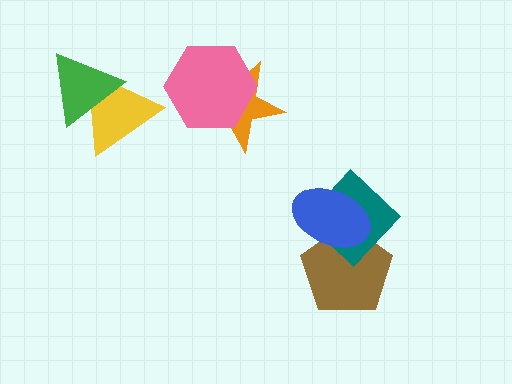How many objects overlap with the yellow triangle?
1 object overlaps with the yellow triangle.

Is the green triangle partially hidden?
No, no other shape covers it.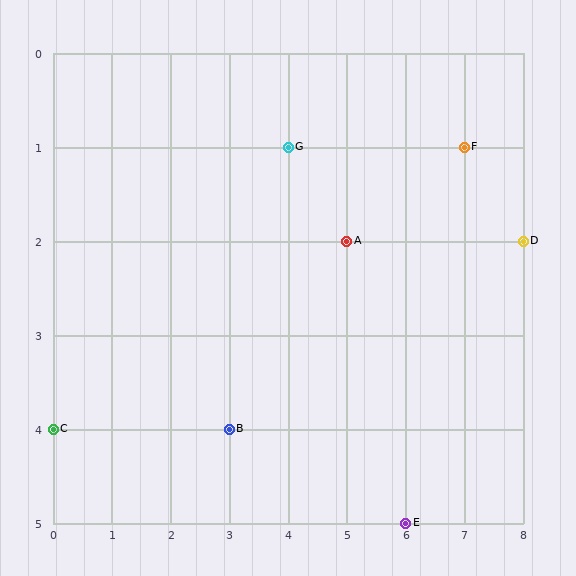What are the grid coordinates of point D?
Point D is at grid coordinates (8, 2).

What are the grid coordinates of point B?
Point B is at grid coordinates (3, 4).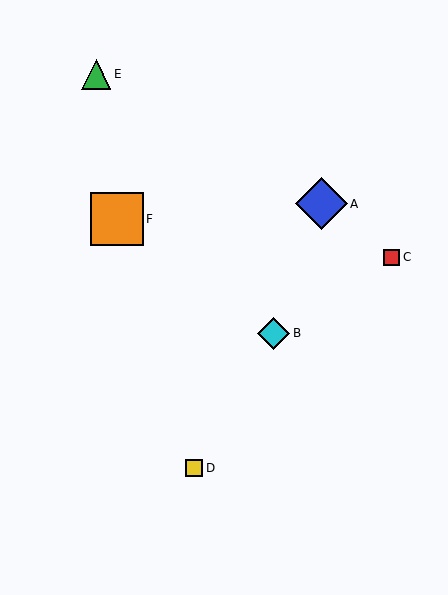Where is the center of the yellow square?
The center of the yellow square is at (194, 468).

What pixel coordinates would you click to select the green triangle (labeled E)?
Click at (96, 74) to select the green triangle E.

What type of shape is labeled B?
Shape B is a cyan diamond.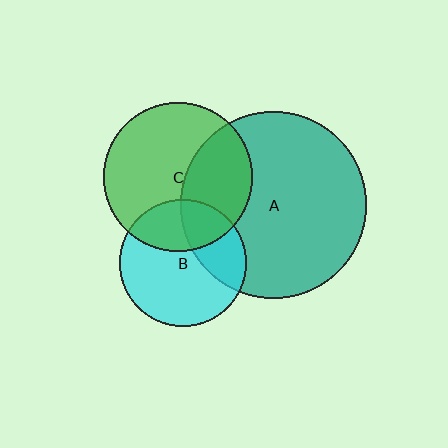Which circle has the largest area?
Circle A (teal).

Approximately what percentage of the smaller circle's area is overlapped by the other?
Approximately 30%.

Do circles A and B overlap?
Yes.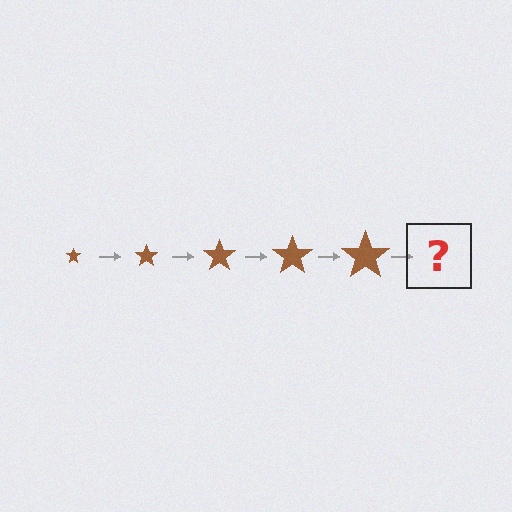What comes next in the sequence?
The next element should be a brown star, larger than the previous one.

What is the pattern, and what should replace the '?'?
The pattern is that the star gets progressively larger each step. The '?' should be a brown star, larger than the previous one.